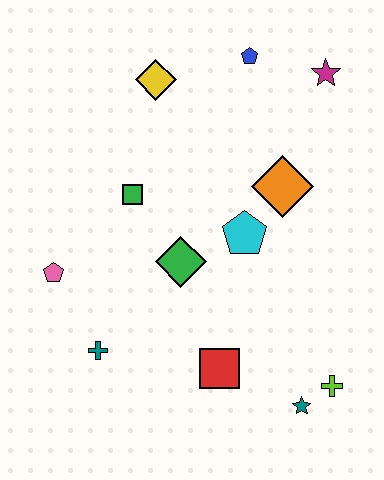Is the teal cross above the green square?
No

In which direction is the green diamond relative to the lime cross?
The green diamond is to the left of the lime cross.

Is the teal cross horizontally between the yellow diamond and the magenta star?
No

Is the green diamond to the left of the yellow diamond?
No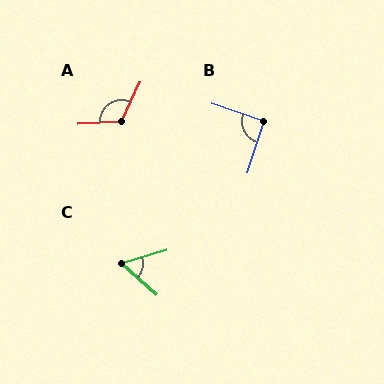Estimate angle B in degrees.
Approximately 92 degrees.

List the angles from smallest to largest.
C (59°), B (92°), A (118°).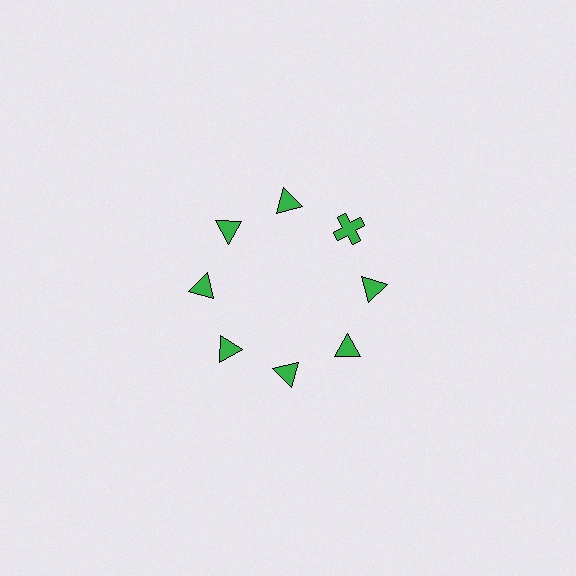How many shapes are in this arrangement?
There are 8 shapes arranged in a ring pattern.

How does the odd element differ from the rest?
It has a different shape: cross instead of triangle.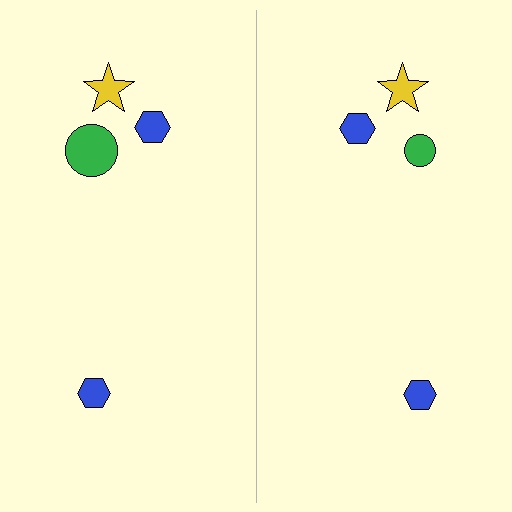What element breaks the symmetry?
The green circle on the right side has a different size than its mirror counterpart.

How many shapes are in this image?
There are 8 shapes in this image.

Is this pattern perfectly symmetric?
No, the pattern is not perfectly symmetric. The green circle on the right side has a different size than its mirror counterpart.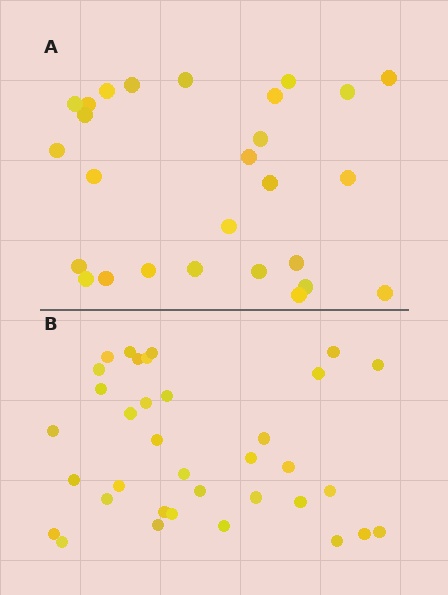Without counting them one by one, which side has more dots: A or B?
Region B (the bottom region) has more dots.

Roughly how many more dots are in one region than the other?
Region B has roughly 8 or so more dots than region A.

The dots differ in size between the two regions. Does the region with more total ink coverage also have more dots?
No. Region A has more total ink coverage because its dots are larger, but region B actually contains more individual dots. Total area can be misleading — the number of items is what matters here.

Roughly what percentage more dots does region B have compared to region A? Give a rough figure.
About 30% more.